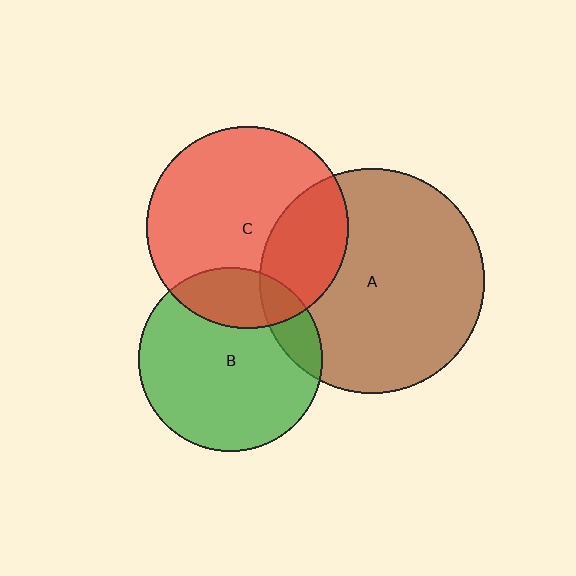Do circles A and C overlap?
Yes.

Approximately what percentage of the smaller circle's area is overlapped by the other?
Approximately 30%.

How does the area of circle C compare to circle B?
Approximately 1.2 times.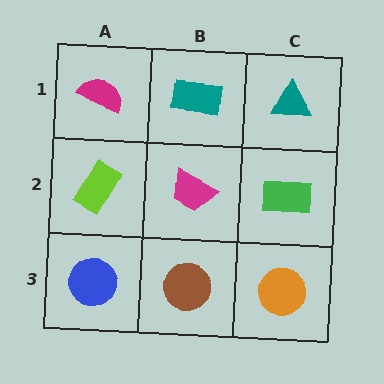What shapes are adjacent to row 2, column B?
A teal rectangle (row 1, column B), a brown circle (row 3, column B), a lime rectangle (row 2, column A), a green rectangle (row 2, column C).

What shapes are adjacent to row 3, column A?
A lime rectangle (row 2, column A), a brown circle (row 3, column B).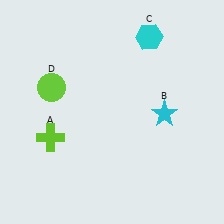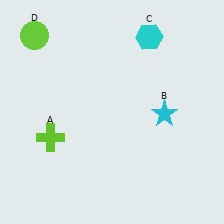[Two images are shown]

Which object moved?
The lime circle (D) moved up.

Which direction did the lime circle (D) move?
The lime circle (D) moved up.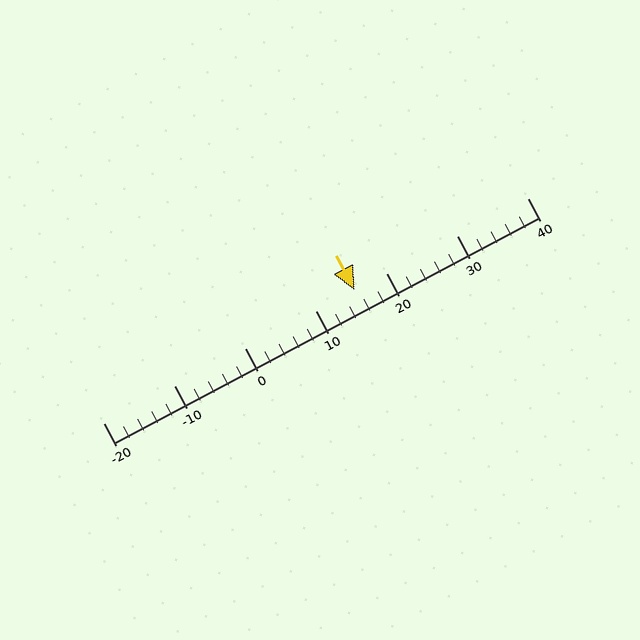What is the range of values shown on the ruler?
The ruler shows values from -20 to 40.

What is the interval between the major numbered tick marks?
The major tick marks are spaced 10 units apart.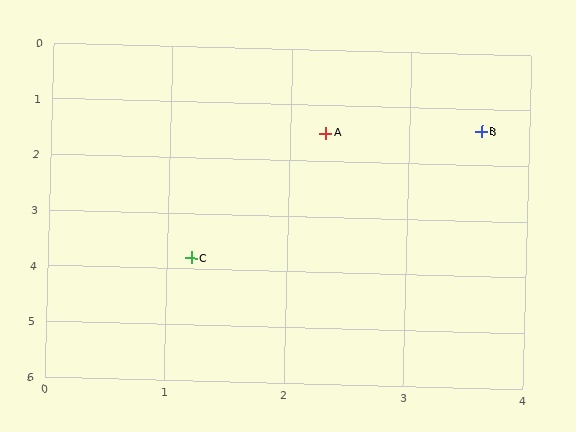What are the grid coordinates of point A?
Point A is at approximately (2.3, 1.5).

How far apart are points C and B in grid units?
Points C and B are about 3.4 grid units apart.